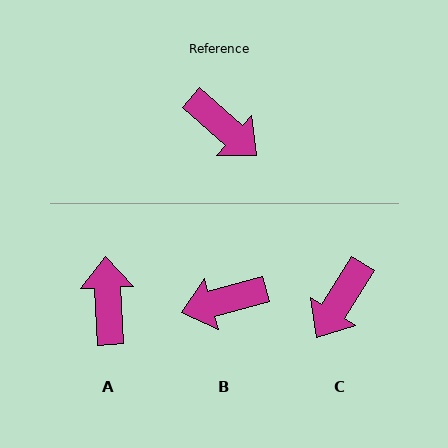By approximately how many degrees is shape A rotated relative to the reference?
Approximately 134 degrees counter-clockwise.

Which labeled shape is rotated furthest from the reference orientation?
A, about 134 degrees away.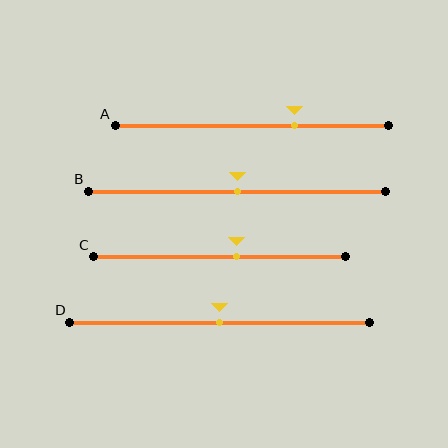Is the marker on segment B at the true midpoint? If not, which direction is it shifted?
Yes, the marker on segment B is at the true midpoint.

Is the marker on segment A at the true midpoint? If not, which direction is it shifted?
No, the marker on segment A is shifted to the right by about 16% of the segment length.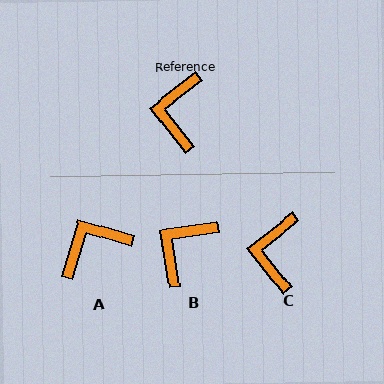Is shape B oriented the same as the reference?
No, it is off by about 29 degrees.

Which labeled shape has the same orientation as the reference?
C.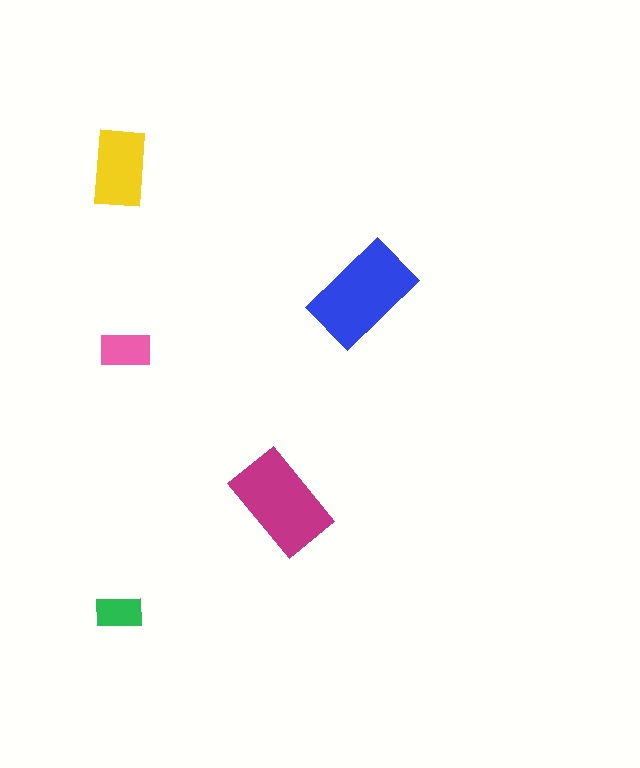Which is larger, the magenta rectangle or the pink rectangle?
The magenta one.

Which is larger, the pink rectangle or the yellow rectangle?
The yellow one.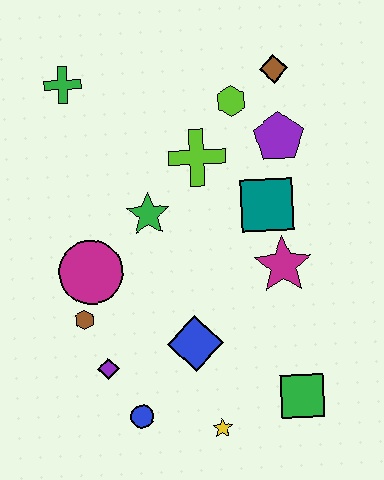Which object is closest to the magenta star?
The teal square is closest to the magenta star.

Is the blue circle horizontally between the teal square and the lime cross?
No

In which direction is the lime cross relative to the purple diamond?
The lime cross is above the purple diamond.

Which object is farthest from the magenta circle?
The brown diamond is farthest from the magenta circle.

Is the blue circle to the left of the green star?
Yes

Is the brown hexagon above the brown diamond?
No